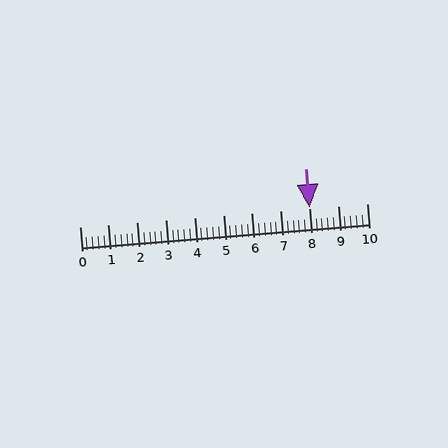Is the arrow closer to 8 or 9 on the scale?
The arrow is closer to 8.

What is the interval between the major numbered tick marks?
The major tick marks are spaced 1 units apart.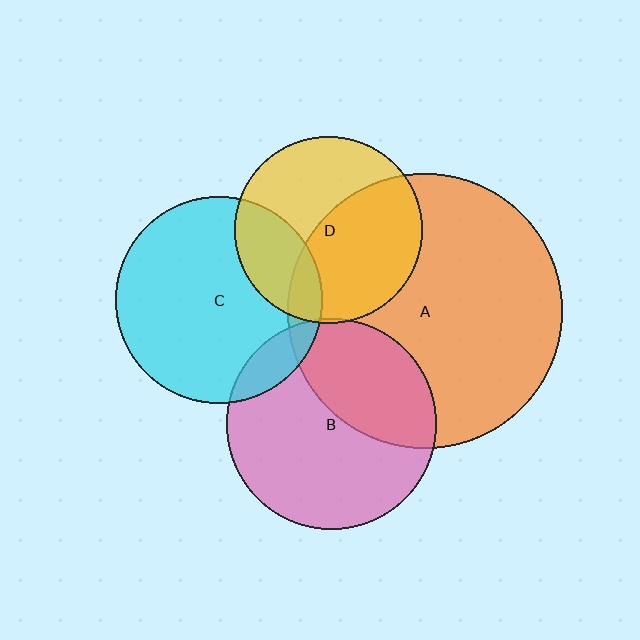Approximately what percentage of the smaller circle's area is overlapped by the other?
Approximately 50%.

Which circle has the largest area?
Circle A (orange).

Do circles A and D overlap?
Yes.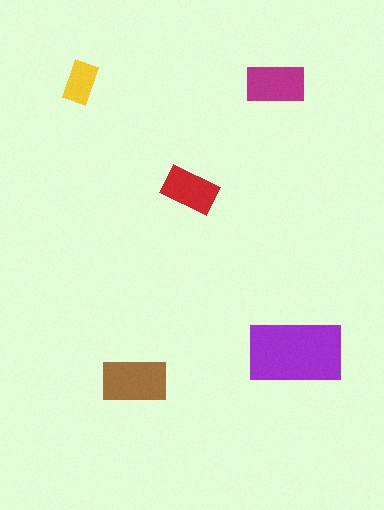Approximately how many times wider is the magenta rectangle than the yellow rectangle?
About 1.5 times wider.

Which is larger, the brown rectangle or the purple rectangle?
The purple one.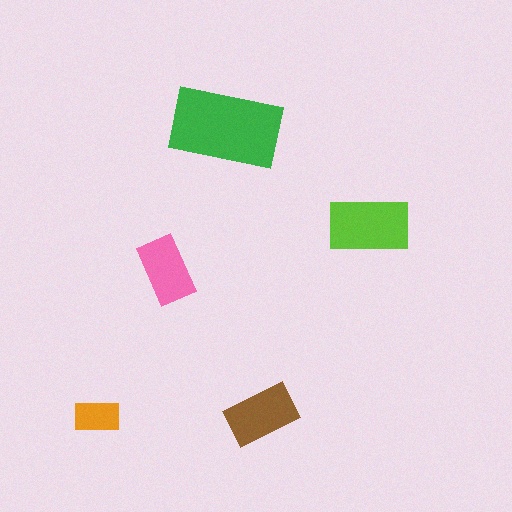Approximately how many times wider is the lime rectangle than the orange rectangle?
About 2 times wider.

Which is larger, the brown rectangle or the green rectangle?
The green one.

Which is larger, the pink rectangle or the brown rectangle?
The brown one.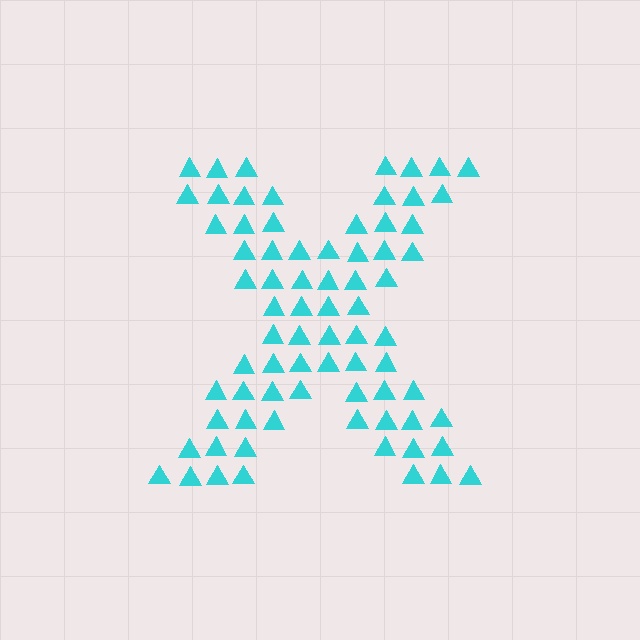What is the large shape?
The large shape is the letter X.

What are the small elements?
The small elements are triangles.